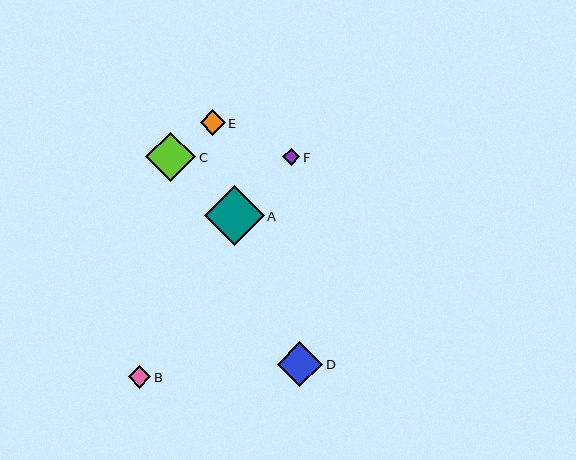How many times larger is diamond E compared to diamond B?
Diamond E is approximately 1.1 times the size of diamond B.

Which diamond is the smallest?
Diamond F is the smallest with a size of approximately 17 pixels.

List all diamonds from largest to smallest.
From largest to smallest: A, C, D, E, B, F.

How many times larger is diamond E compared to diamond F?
Diamond E is approximately 1.5 times the size of diamond F.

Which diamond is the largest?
Diamond A is the largest with a size of approximately 60 pixels.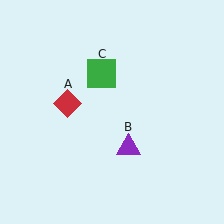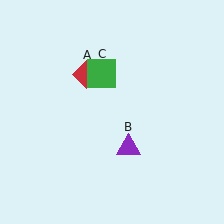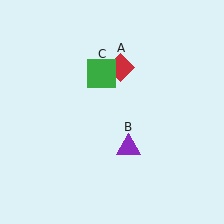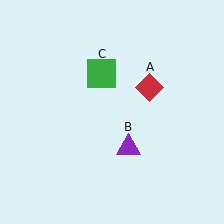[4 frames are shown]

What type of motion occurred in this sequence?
The red diamond (object A) rotated clockwise around the center of the scene.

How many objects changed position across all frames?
1 object changed position: red diamond (object A).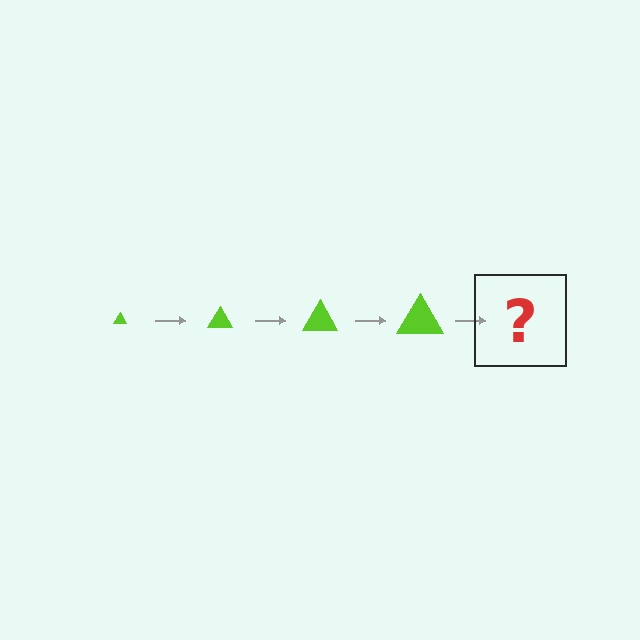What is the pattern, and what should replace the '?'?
The pattern is that the triangle gets progressively larger each step. The '?' should be a lime triangle, larger than the previous one.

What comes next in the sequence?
The next element should be a lime triangle, larger than the previous one.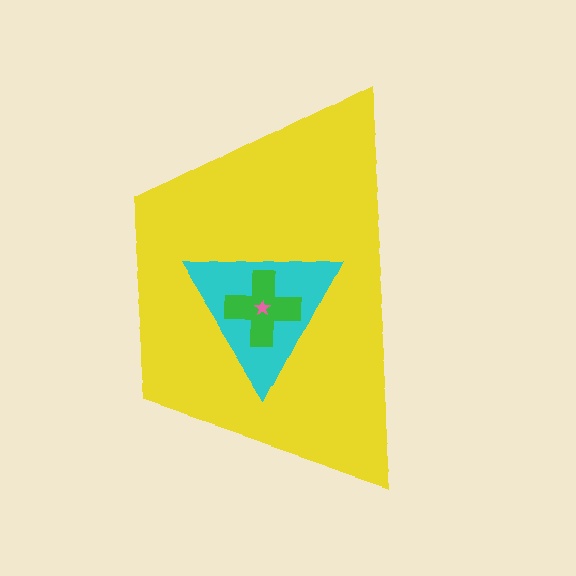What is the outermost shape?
The yellow trapezoid.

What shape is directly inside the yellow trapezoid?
The cyan triangle.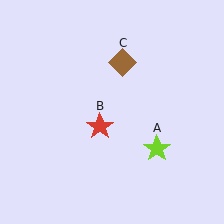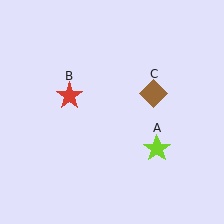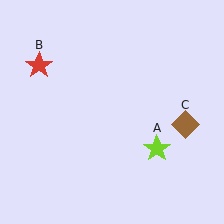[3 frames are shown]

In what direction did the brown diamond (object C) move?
The brown diamond (object C) moved down and to the right.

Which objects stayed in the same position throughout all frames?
Lime star (object A) remained stationary.